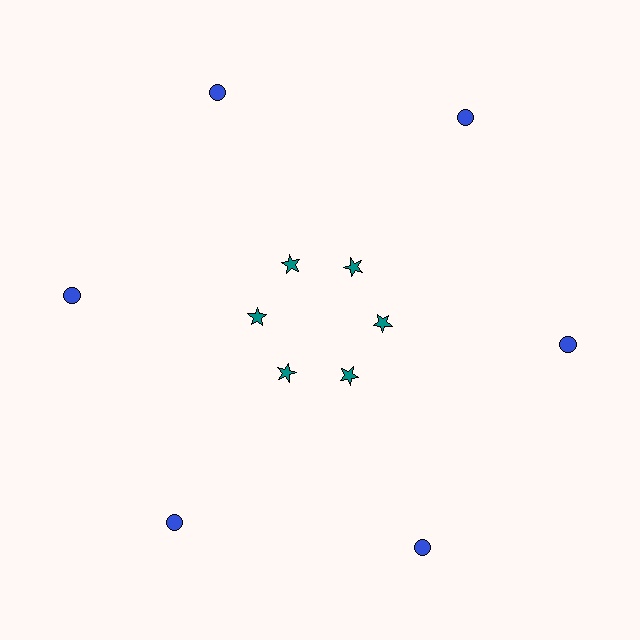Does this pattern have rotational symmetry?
Yes, this pattern has 6-fold rotational symmetry. It looks the same after rotating 60 degrees around the center.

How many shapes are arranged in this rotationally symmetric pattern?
There are 12 shapes, arranged in 6 groups of 2.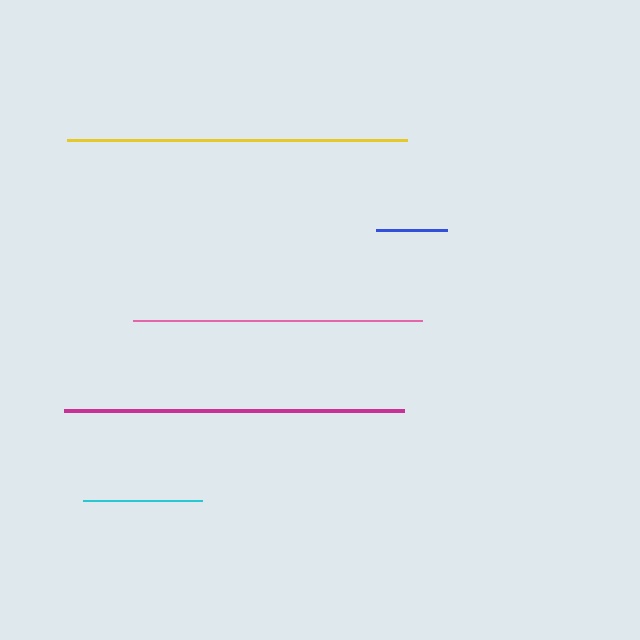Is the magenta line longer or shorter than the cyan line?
The magenta line is longer than the cyan line.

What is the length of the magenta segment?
The magenta segment is approximately 340 pixels long.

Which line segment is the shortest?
The blue line is the shortest at approximately 71 pixels.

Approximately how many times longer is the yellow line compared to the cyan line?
The yellow line is approximately 2.8 times the length of the cyan line.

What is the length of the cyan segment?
The cyan segment is approximately 119 pixels long.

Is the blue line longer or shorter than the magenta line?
The magenta line is longer than the blue line.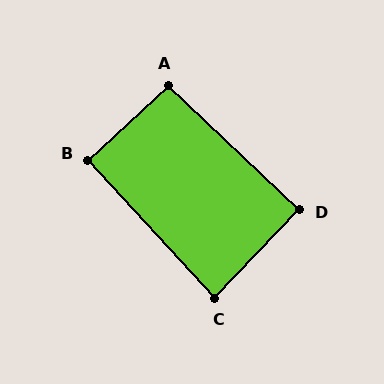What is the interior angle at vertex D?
Approximately 90 degrees (approximately right).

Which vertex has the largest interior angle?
A, at approximately 94 degrees.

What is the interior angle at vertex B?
Approximately 90 degrees (approximately right).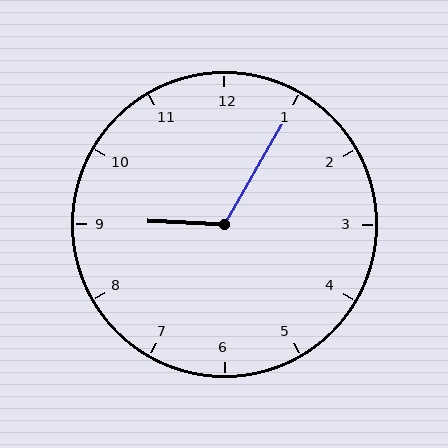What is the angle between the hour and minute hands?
Approximately 118 degrees.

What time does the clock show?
9:05.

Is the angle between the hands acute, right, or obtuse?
It is obtuse.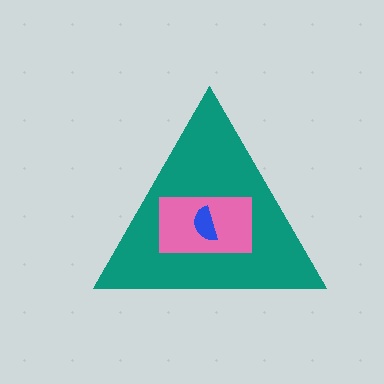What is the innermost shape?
The blue semicircle.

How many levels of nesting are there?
3.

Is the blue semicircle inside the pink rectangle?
Yes.